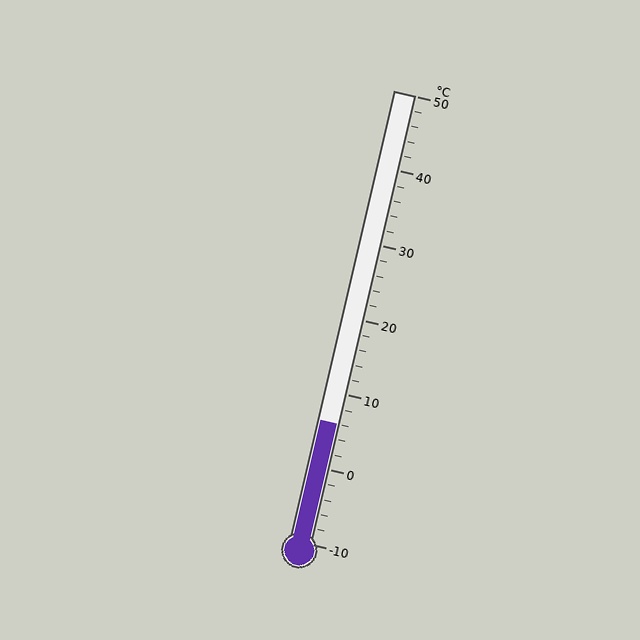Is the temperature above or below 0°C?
The temperature is above 0°C.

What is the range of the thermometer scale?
The thermometer scale ranges from -10°C to 50°C.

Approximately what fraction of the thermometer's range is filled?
The thermometer is filled to approximately 25% of its range.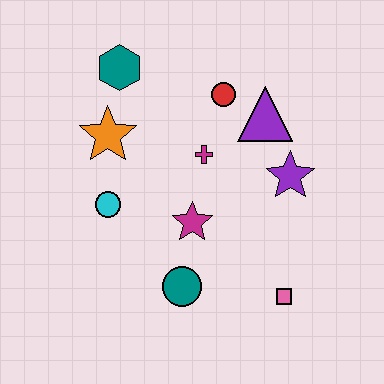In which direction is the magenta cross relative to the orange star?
The magenta cross is to the right of the orange star.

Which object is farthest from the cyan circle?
The pink square is farthest from the cyan circle.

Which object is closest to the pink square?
The teal circle is closest to the pink square.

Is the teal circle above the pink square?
Yes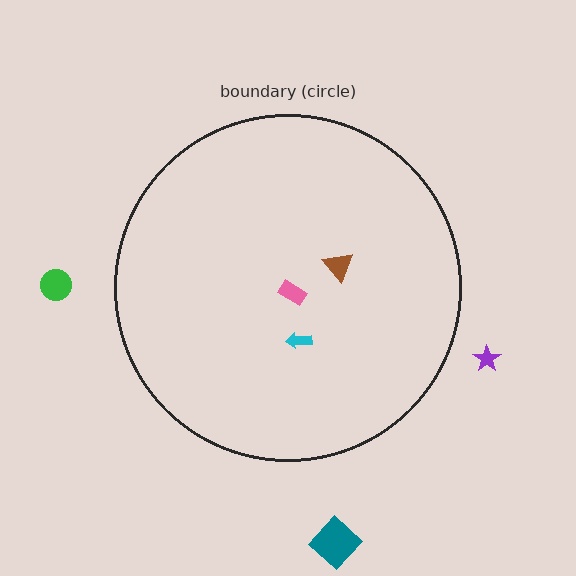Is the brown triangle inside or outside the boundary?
Inside.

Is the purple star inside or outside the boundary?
Outside.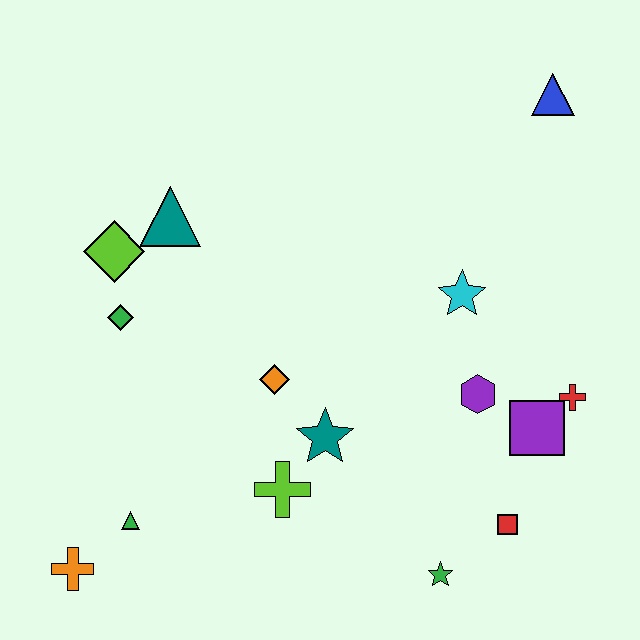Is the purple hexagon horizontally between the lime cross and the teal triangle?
No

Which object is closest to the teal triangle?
The lime diamond is closest to the teal triangle.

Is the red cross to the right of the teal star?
Yes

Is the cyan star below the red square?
No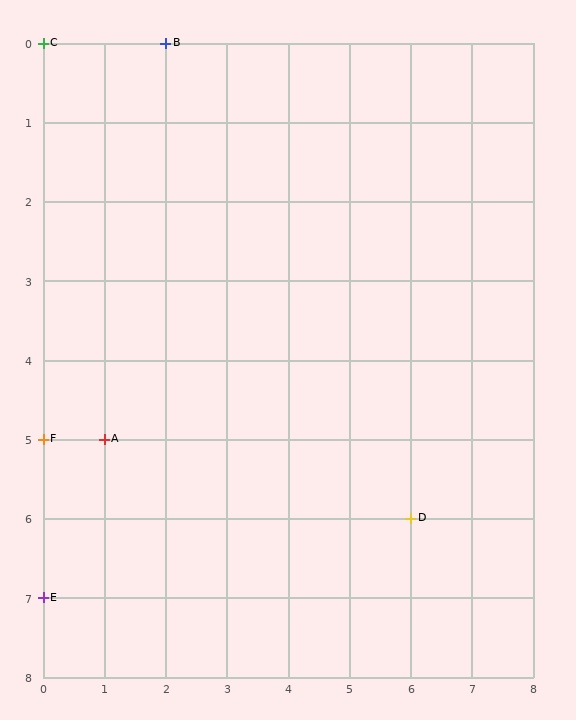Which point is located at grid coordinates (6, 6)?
Point D is at (6, 6).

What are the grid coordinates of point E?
Point E is at grid coordinates (0, 7).